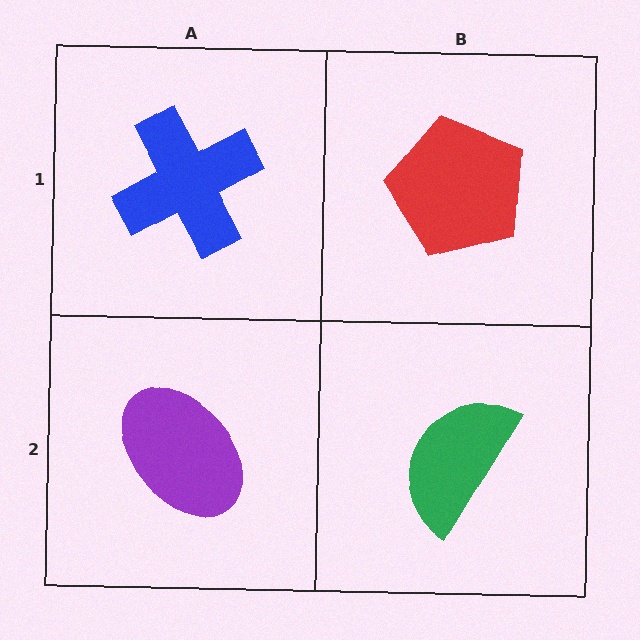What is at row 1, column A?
A blue cross.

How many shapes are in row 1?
2 shapes.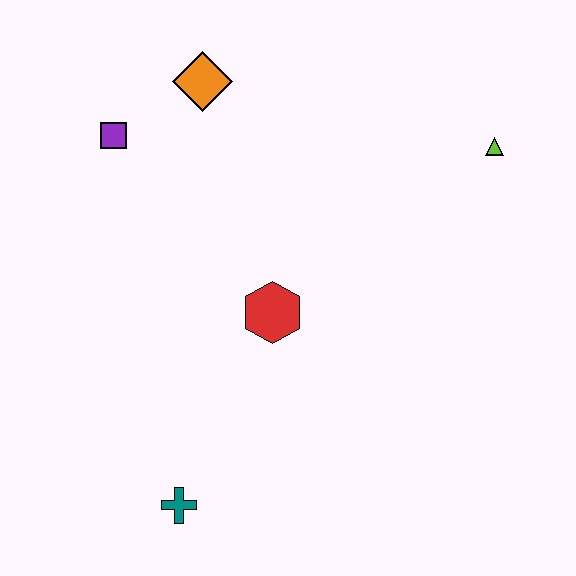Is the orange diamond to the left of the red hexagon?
Yes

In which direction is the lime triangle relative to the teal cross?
The lime triangle is above the teal cross.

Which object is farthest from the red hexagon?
The lime triangle is farthest from the red hexagon.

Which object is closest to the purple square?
The orange diamond is closest to the purple square.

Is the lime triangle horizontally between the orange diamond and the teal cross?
No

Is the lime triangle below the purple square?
Yes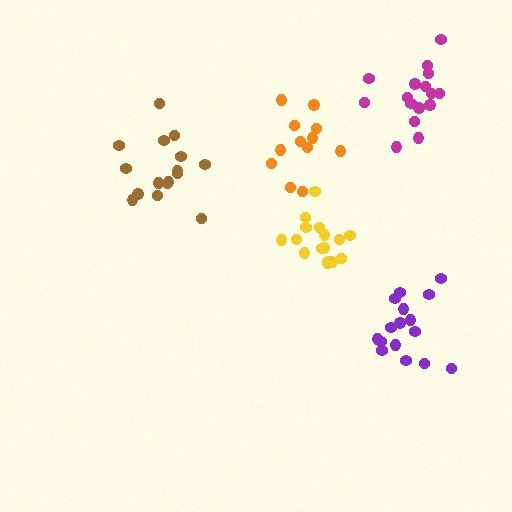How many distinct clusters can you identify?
There are 5 distinct clusters.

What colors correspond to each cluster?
The clusters are colored: brown, magenta, yellow, purple, orange.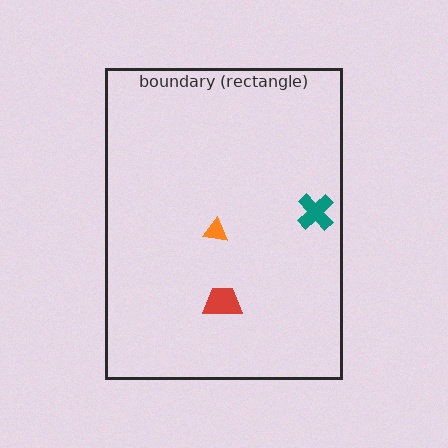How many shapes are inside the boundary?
3 inside, 0 outside.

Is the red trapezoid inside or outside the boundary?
Inside.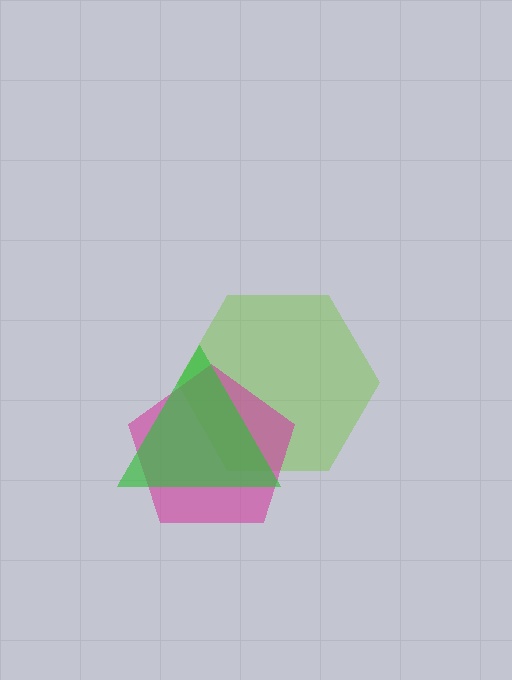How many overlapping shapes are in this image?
There are 3 overlapping shapes in the image.